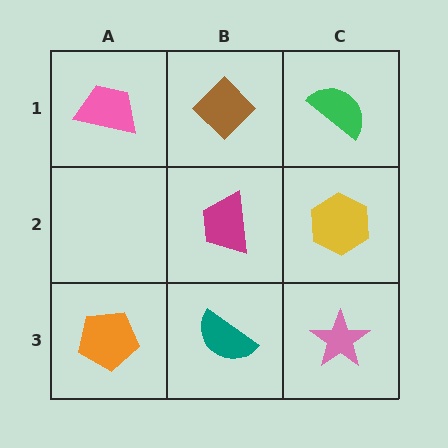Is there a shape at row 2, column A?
No, that cell is empty.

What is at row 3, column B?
A teal semicircle.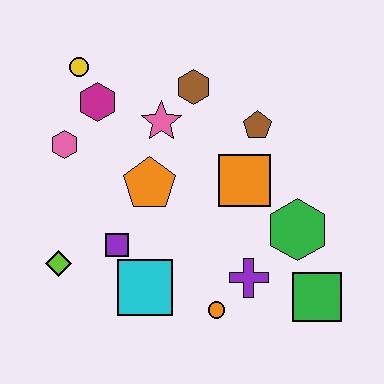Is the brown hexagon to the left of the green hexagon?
Yes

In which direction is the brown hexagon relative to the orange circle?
The brown hexagon is above the orange circle.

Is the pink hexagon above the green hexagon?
Yes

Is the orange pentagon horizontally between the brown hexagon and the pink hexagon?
Yes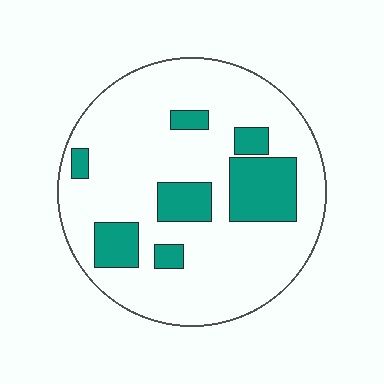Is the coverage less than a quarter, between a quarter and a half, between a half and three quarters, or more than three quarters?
Less than a quarter.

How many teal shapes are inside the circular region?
7.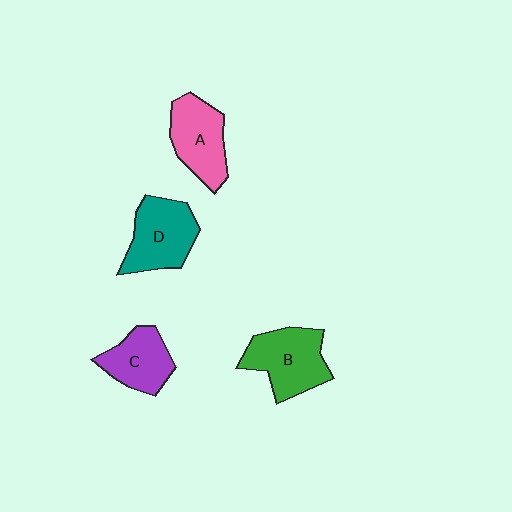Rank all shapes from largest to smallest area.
From largest to smallest: B (green), D (teal), A (pink), C (purple).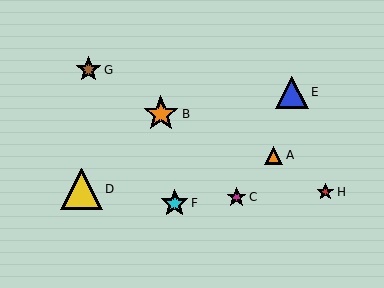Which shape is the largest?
The yellow triangle (labeled D) is the largest.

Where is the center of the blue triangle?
The center of the blue triangle is at (292, 92).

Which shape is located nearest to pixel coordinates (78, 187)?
The yellow triangle (labeled D) at (82, 189) is nearest to that location.